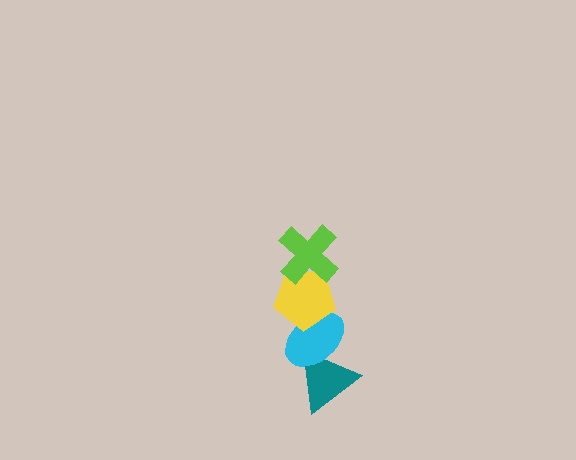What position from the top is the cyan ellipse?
The cyan ellipse is 3rd from the top.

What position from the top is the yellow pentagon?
The yellow pentagon is 2nd from the top.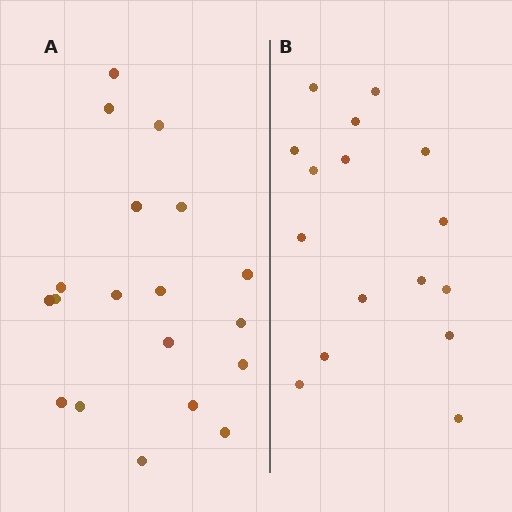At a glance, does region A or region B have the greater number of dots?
Region A (the left region) has more dots.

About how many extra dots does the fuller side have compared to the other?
Region A has just a few more — roughly 2 or 3 more dots than region B.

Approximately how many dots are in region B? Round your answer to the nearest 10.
About 20 dots. (The exact count is 16, which rounds to 20.)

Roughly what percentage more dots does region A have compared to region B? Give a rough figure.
About 20% more.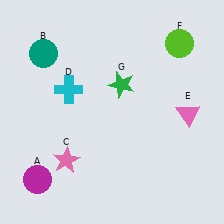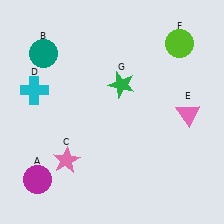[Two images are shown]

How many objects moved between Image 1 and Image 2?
1 object moved between the two images.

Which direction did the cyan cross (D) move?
The cyan cross (D) moved left.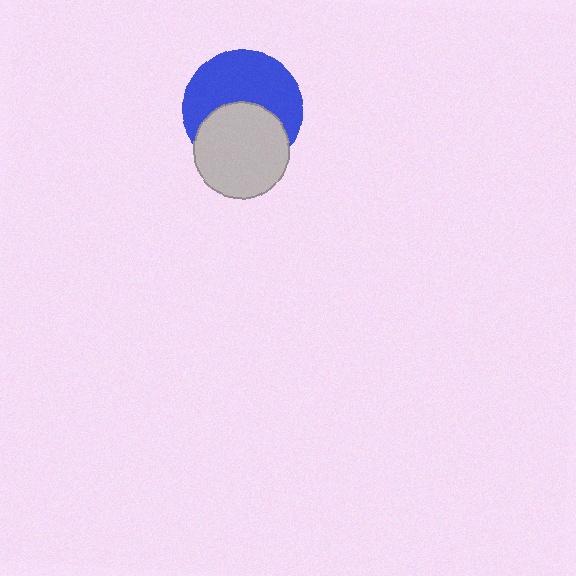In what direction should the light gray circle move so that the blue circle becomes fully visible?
The light gray circle should move down. That is the shortest direction to clear the overlap and leave the blue circle fully visible.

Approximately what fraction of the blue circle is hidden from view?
Roughly 43% of the blue circle is hidden behind the light gray circle.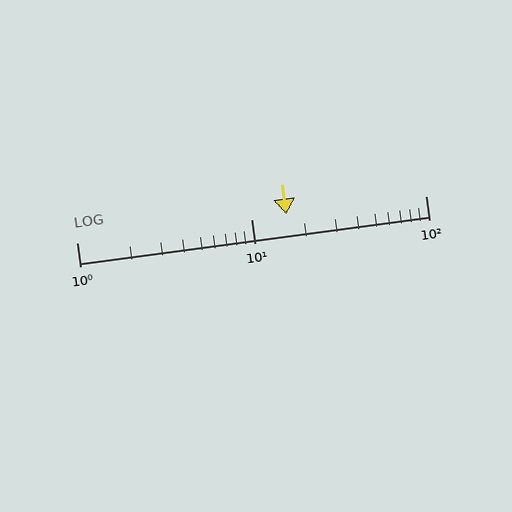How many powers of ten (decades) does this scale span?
The scale spans 2 decades, from 1 to 100.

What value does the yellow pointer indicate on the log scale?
The pointer indicates approximately 16.